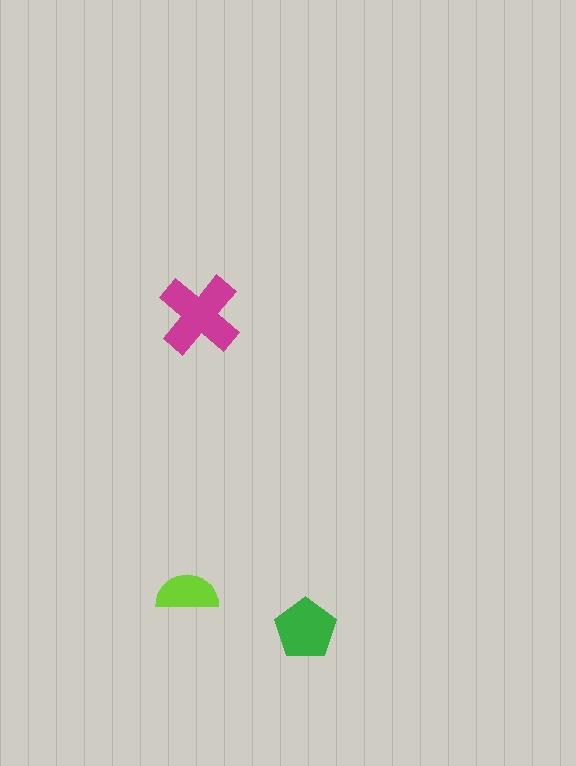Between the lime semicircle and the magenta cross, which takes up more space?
The magenta cross.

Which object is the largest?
The magenta cross.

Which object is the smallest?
The lime semicircle.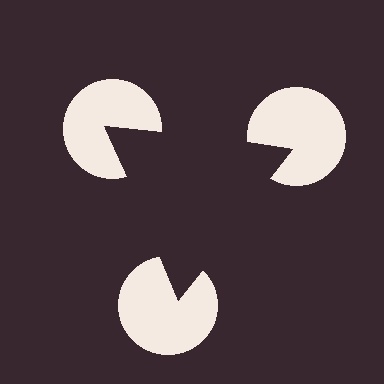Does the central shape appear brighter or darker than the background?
It typically appears slightly darker than the background, even though no actual brightness change is drawn.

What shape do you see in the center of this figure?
An illusory triangle — its edges are inferred from the aligned wedge cuts in the pac-man discs, not physically drawn.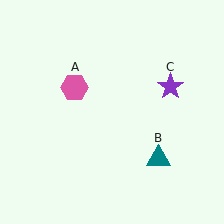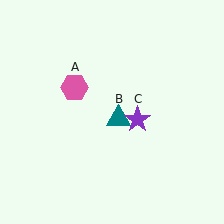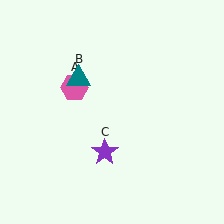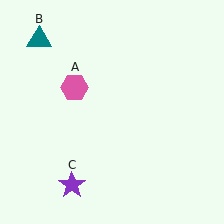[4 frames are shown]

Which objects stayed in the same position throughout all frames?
Pink hexagon (object A) remained stationary.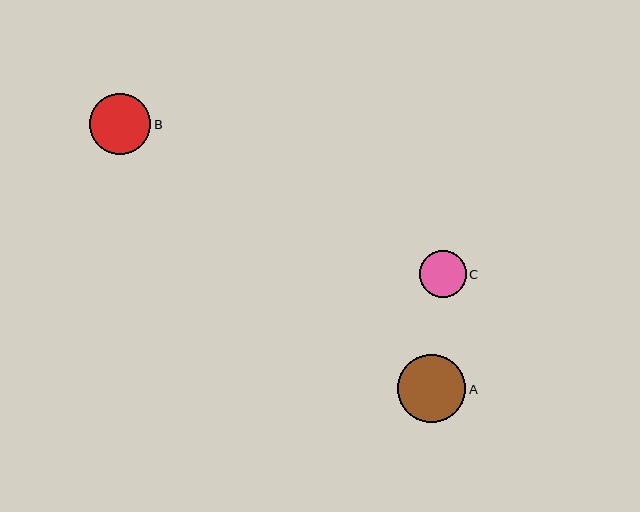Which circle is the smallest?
Circle C is the smallest with a size of approximately 46 pixels.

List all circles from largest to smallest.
From largest to smallest: A, B, C.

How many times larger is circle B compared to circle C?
Circle B is approximately 1.3 times the size of circle C.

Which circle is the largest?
Circle A is the largest with a size of approximately 68 pixels.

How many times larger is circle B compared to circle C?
Circle B is approximately 1.3 times the size of circle C.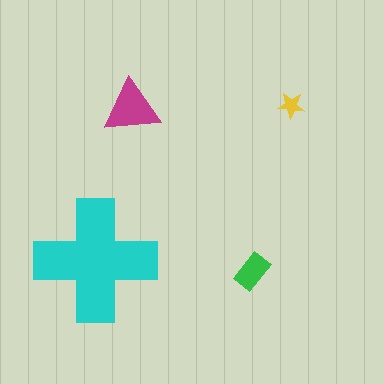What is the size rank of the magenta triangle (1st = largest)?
2nd.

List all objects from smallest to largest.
The yellow star, the green rectangle, the magenta triangle, the cyan cross.